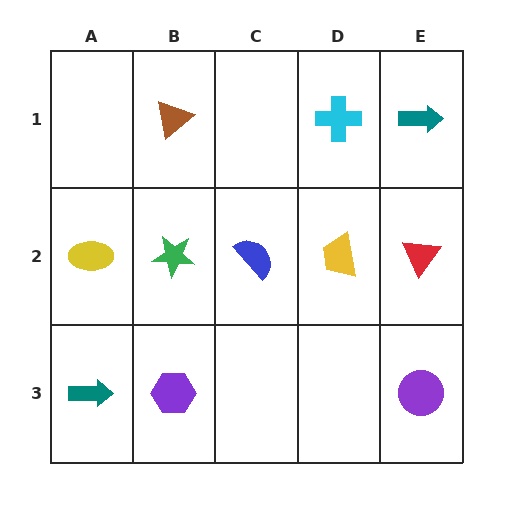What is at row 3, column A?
A teal arrow.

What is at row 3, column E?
A purple circle.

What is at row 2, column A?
A yellow ellipse.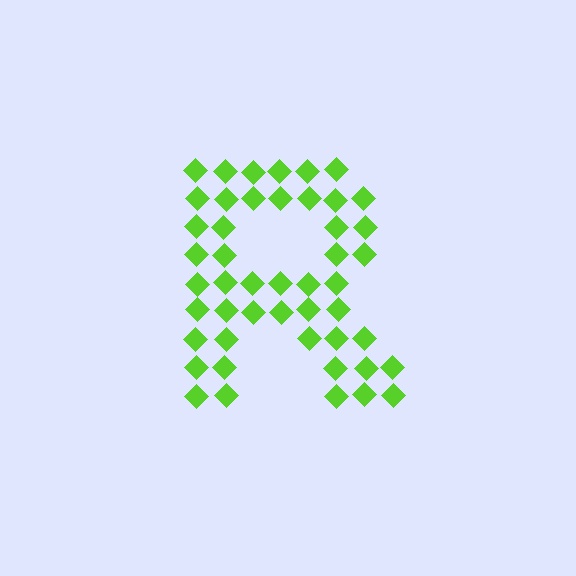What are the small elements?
The small elements are diamonds.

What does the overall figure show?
The overall figure shows the letter R.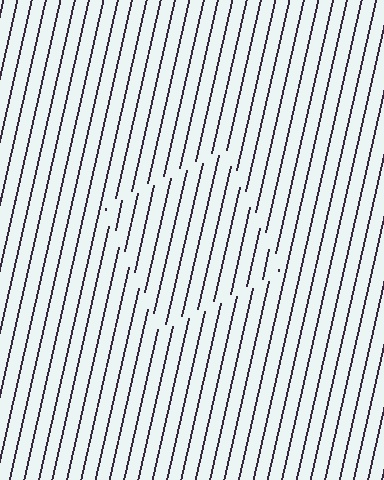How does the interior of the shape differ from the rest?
The interior of the shape contains the same grating, shifted by half a period — the contour is defined by the phase discontinuity where line-ends from the inner and outer gratings abut.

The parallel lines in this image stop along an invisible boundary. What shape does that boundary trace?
An illusory square. The interior of the shape contains the same grating, shifted by half a period — the contour is defined by the phase discontinuity where line-ends from the inner and outer gratings abut.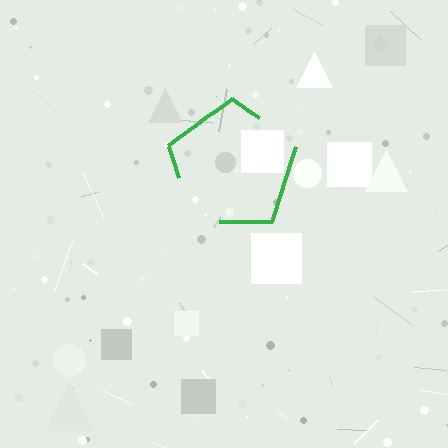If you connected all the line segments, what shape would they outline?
They would outline a pentagon.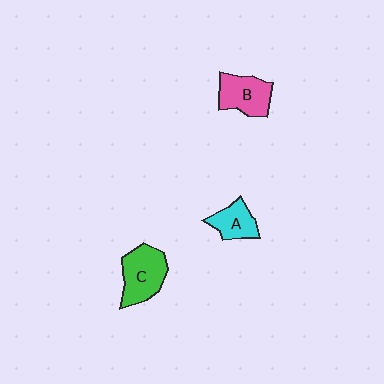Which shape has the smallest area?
Shape A (cyan).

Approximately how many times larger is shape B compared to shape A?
Approximately 1.4 times.